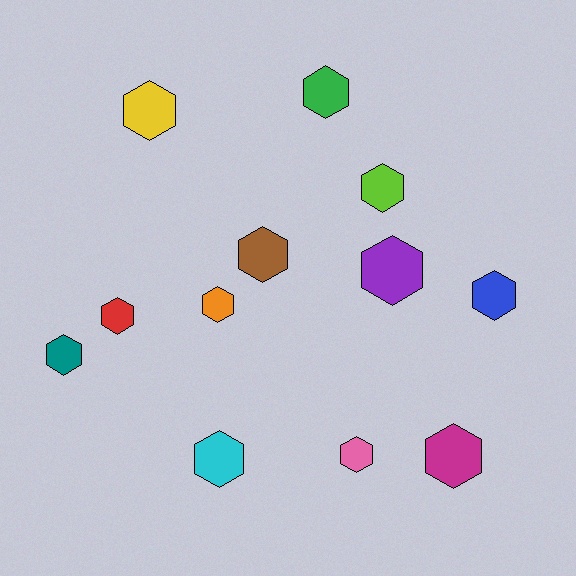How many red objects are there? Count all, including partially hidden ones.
There is 1 red object.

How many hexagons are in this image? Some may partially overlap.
There are 12 hexagons.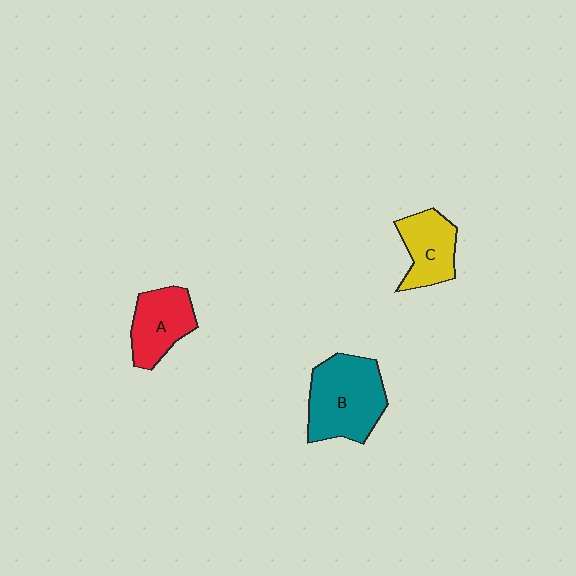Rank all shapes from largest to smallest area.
From largest to smallest: B (teal), A (red), C (yellow).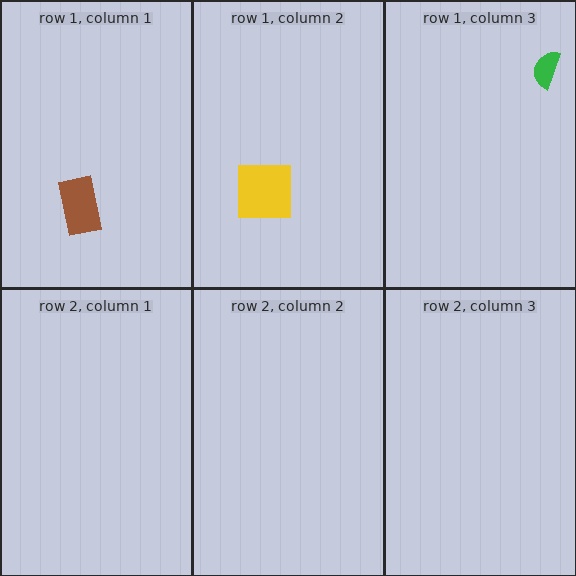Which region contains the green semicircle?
The row 1, column 3 region.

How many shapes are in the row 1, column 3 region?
1.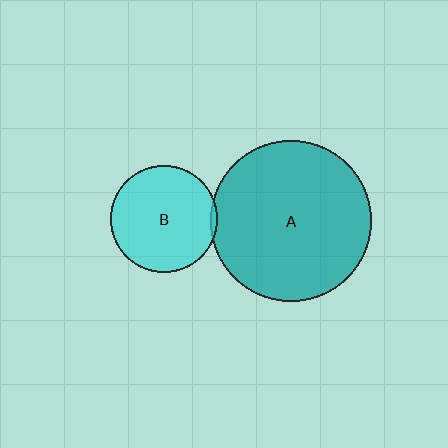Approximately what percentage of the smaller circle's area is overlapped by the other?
Approximately 5%.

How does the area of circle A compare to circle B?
Approximately 2.3 times.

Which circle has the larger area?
Circle A (teal).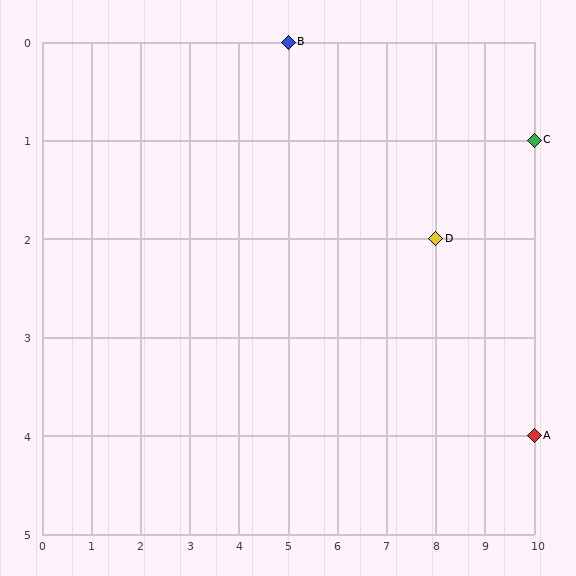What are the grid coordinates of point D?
Point D is at grid coordinates (8, 2).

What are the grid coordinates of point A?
Point A is at grid coordinates (10, 4).